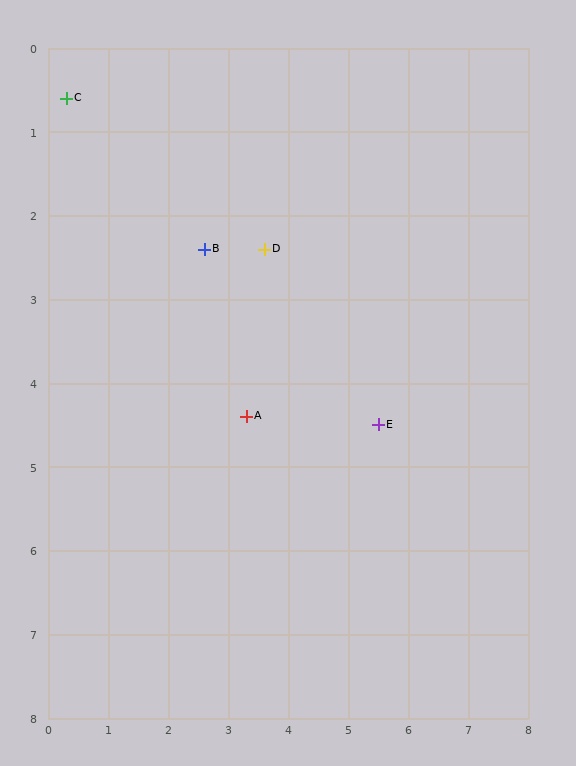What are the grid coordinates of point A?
Point A is at approximately (3.3, 4.4).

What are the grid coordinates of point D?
Point D is at approximately (3.6, 2.4).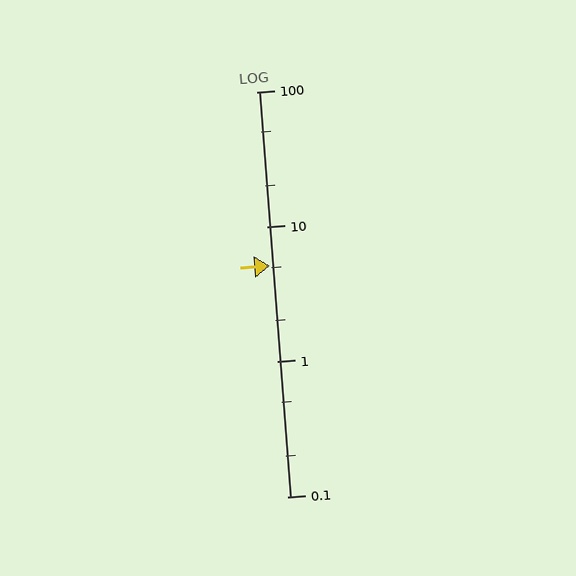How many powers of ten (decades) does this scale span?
The scale spans 3 decades, from 0.1 to 100.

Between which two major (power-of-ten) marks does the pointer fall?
The pointer is between 1 and 10.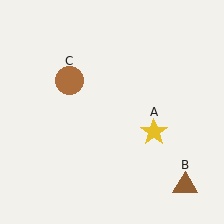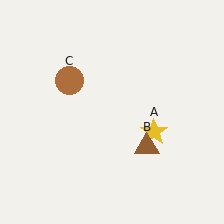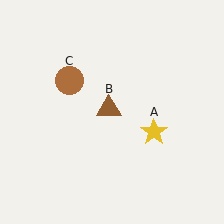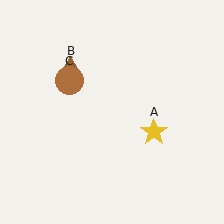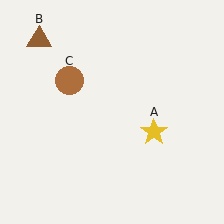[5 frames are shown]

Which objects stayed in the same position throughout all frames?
Yellow star (object A) and brown circle (object C) remained stationary.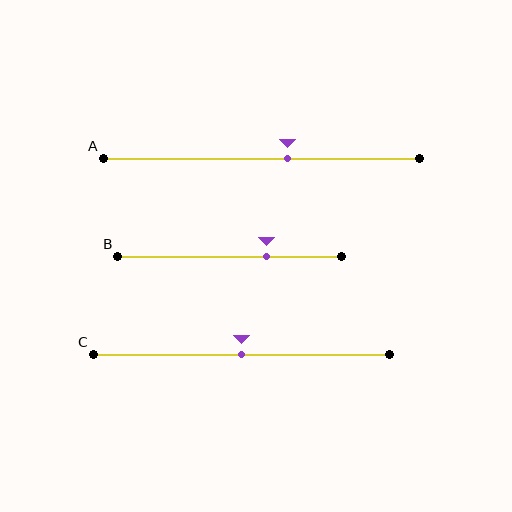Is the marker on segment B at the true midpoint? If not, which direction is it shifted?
No, the marker on segment B is shifted to the right by about 17% of the segment length.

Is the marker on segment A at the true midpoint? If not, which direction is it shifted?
No, the marker on segment A is shifted to the right by about 8% of the segment length.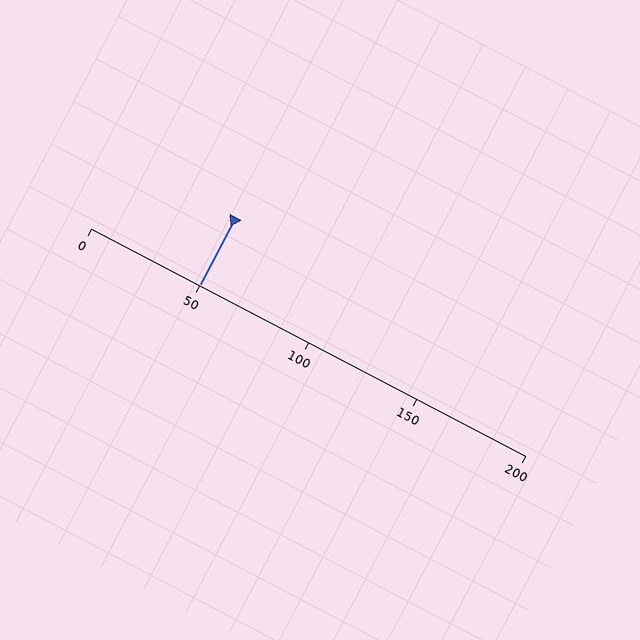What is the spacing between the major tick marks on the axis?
The major ticks are spaced 50 apart.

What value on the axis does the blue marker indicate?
The marker indicates approximately 50.